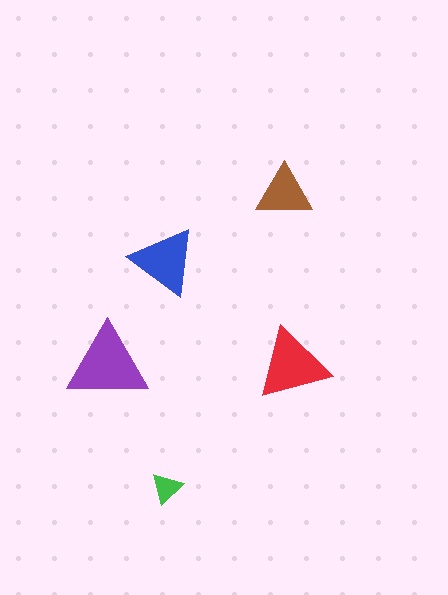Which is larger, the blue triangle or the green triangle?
The blue one.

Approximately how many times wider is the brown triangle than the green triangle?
About 2 times wider.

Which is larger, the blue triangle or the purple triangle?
The purple one.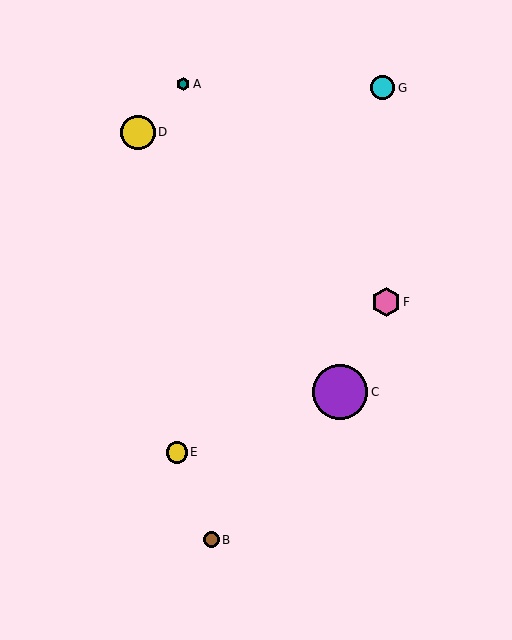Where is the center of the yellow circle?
The center of the yellow circle is at (138, 132).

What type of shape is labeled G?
Shape G is a cyan circle.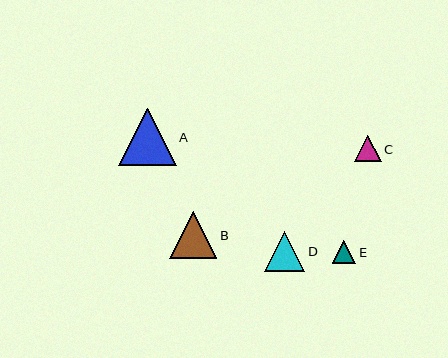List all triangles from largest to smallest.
From largest to smallest: A, B, D, C, E.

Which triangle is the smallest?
Triangle E is the smallest with a size of approximately 23 pixels.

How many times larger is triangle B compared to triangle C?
Triangle B is approximately 1.8 times the size of triangle C.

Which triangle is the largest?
Triangle A is the largest with a size of approximately 58 pixels.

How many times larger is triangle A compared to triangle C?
Triangle A is approximately 2.1 times the size of triangle C.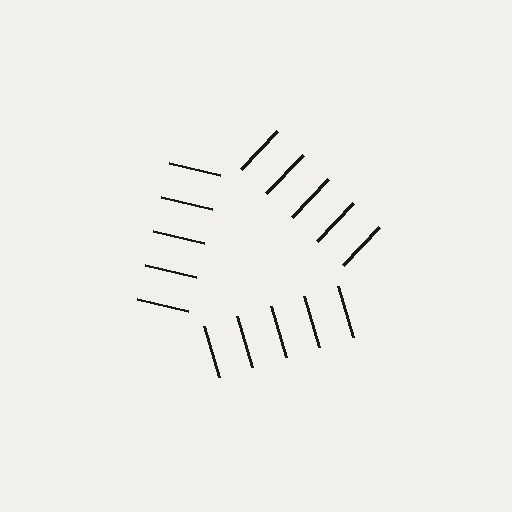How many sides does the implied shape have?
3 sides — the line-ends trace a triangle.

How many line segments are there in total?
15 — 5 along each of the 3 edges.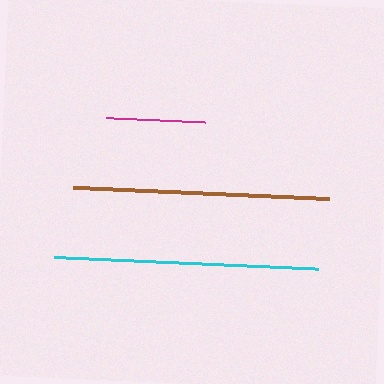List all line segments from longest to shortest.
From longest to shortest: cyan, brown, magenta.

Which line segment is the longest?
The cyan line is the longest at approximately 264 pixels.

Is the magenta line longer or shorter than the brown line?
The brown line is longer than the magenta line.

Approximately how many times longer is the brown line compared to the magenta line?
The brown line is approximately 2.6 times the length of the magenta line.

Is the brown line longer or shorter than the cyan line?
The cyan line is longer than the brown line.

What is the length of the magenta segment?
The magenta segment is approximately 99 pixels long.